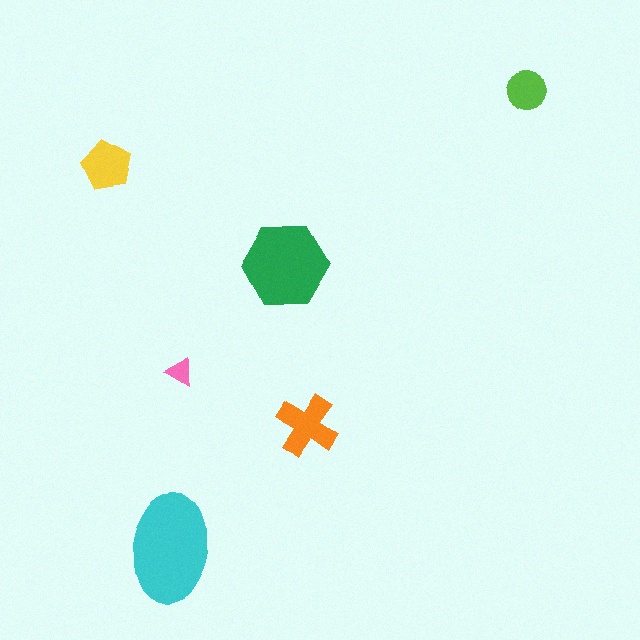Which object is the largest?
The cyan ellipse.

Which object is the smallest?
The pink triangle.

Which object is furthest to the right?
The lime circle is rightmost.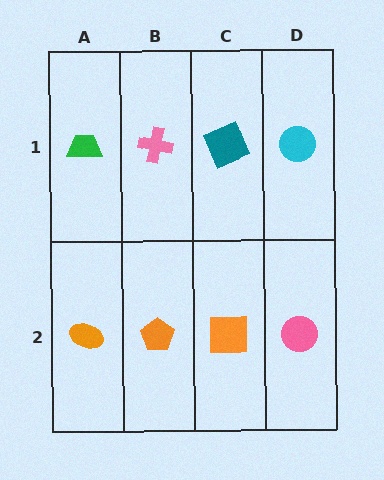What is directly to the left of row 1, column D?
A teal square.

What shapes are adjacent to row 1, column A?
An orange ellipse (row 2, column A), a pink cross (row 1, column B).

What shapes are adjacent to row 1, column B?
An orange pentagon (row 2, column B), a green trapezoid (row 1, column A), a teal square (row 1, column C).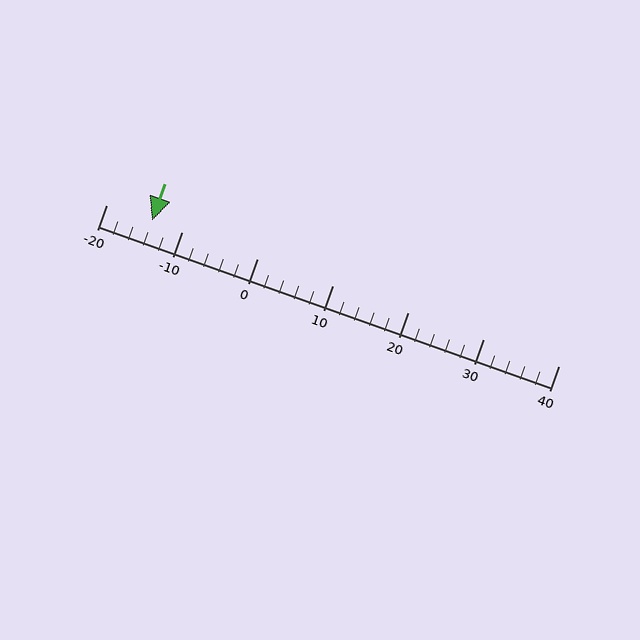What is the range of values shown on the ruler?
The ruler shows values from -20 to 40.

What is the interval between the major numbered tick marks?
The major tick marks are spaced 10 units apart.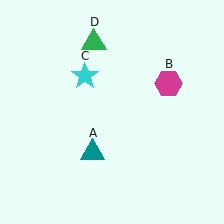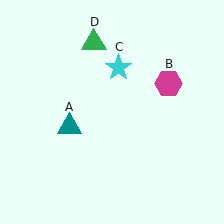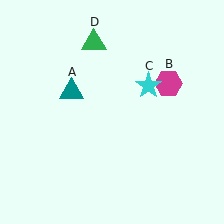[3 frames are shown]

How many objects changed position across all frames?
2 objects changed position: teal triangle (object A), cyan star (object C).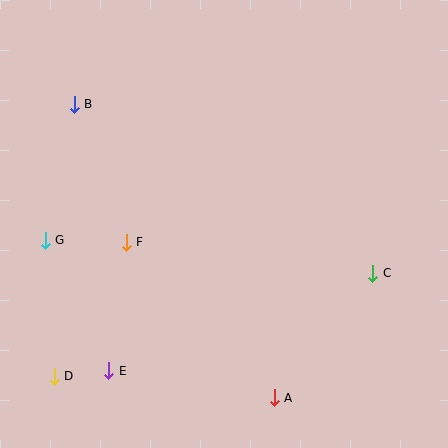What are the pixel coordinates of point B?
Point B is at (74, 104).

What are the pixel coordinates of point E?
Point E is at (109, 371).